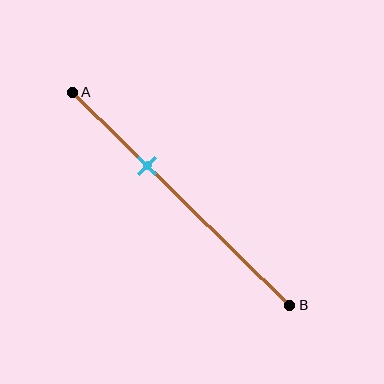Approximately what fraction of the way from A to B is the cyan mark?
The cyan mark is approximately 35% of the way from A to B.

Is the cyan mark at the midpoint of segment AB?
No, the mark is at about 35% from A, not at the 50% midpoint.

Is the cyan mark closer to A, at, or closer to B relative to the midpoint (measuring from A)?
The cyan mark is closer to point A than the midpoint of segment AB.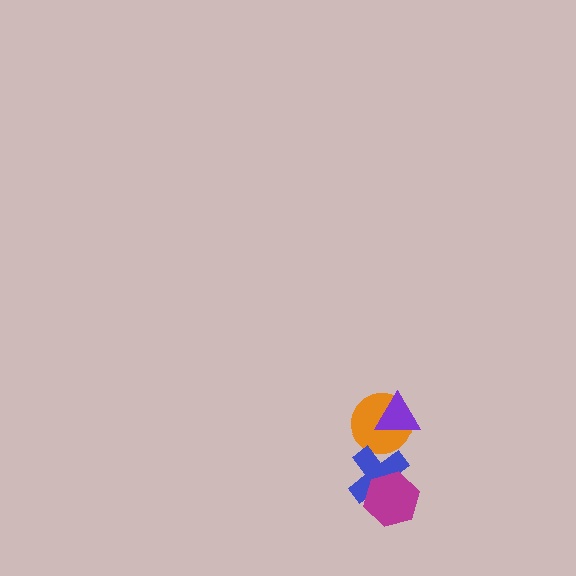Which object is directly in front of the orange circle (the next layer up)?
The blue cross is directly in front of the orange circle.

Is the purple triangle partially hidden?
No, no other shape covers it.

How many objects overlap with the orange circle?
2 objects overlap with the orange circle.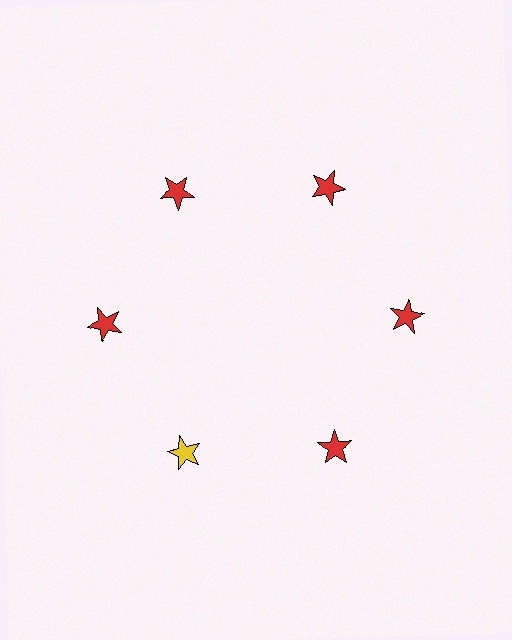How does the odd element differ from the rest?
It has a different color: yellow instead of red.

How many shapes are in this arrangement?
There are 6 shapes arranged in a ring pattern.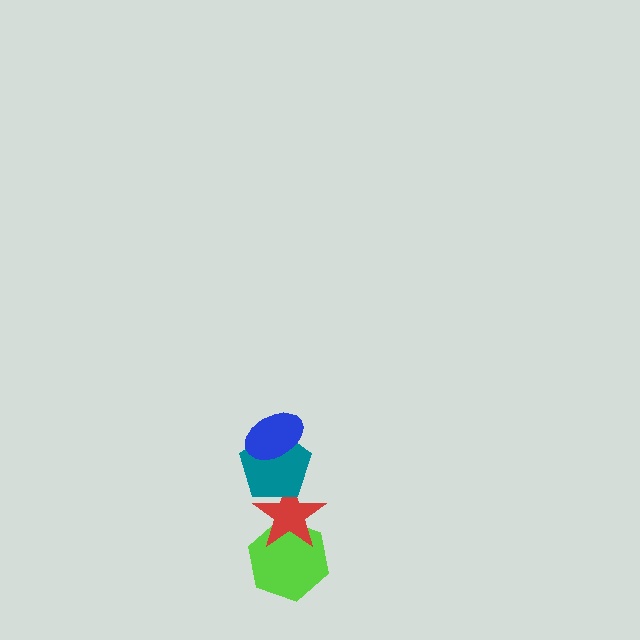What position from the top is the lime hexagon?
The lime hexagon is 4th from the top.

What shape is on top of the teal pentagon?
The blue ellipse is on top of the teal pentagon.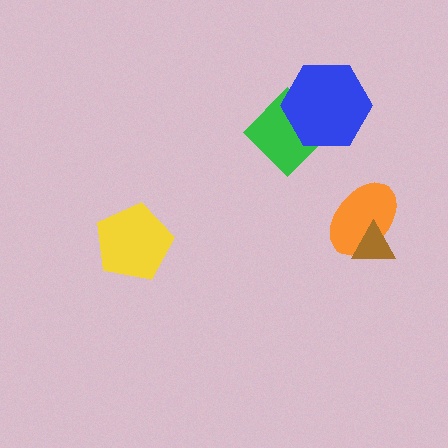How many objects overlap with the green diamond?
1 object overlaps with the green diamond.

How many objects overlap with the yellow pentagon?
0 objects overlap with the yellow pentagon.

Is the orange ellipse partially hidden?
Yes, it is partially covered by another shape.